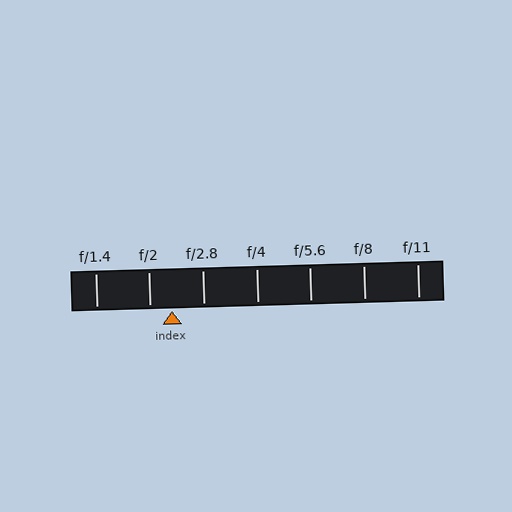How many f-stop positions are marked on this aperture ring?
There are 7 f-stop positions marked.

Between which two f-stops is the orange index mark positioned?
The index mark is between f/2 and f/2.8.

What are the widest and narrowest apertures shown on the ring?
The widest aperture shown is f/1.4 and the narrowest is f/11.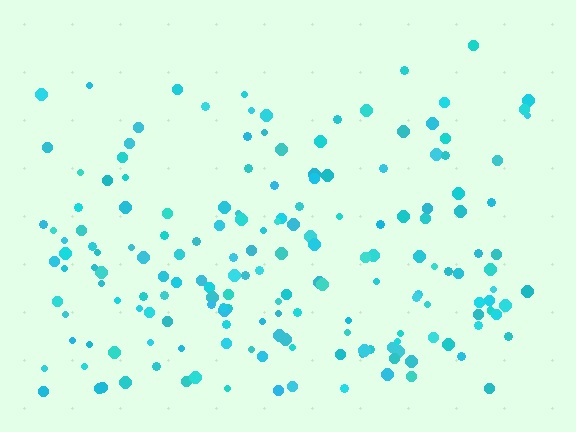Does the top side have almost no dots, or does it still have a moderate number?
Still a moderate number, just noticeably fewer than the bottom.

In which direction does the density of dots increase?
From top to bottom, with the bottom side densest.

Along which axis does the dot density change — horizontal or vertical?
Vertical.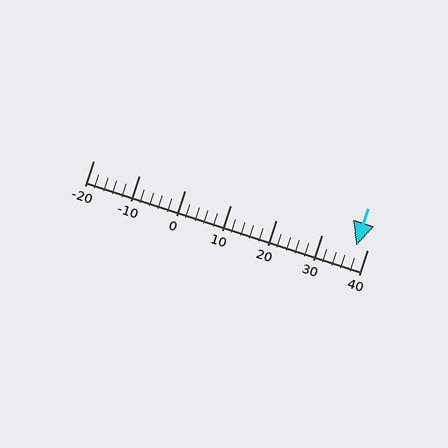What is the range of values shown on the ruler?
The ruler shows values from -20 to 40.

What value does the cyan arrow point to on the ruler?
The cyan arrow points to approximately 38.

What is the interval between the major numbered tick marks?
The major tick marks are spaced 10 units apart.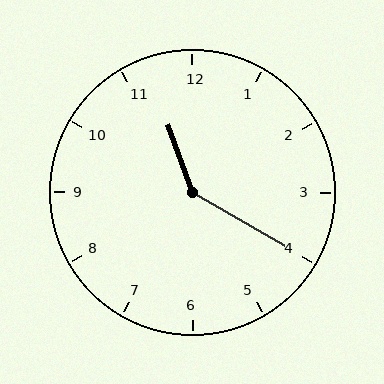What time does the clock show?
11:20.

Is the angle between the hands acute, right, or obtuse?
It is obtuse.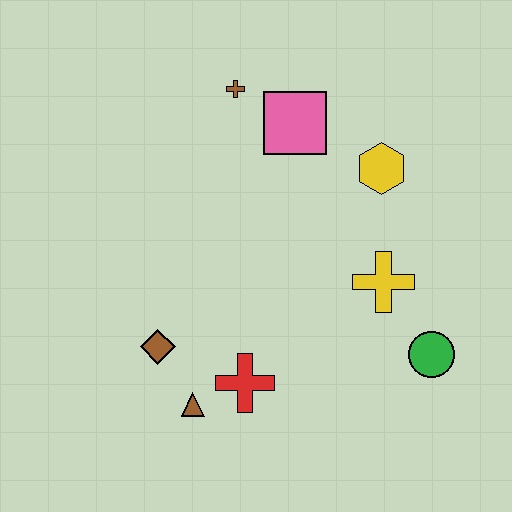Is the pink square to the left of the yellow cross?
Yes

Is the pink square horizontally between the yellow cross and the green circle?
No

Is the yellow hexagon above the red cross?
Yes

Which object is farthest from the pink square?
The brown triangle is farthest from the pink square.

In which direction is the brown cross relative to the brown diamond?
The brown cross is above the brown diamond.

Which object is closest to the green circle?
The yellow cross is closest to the green circle.